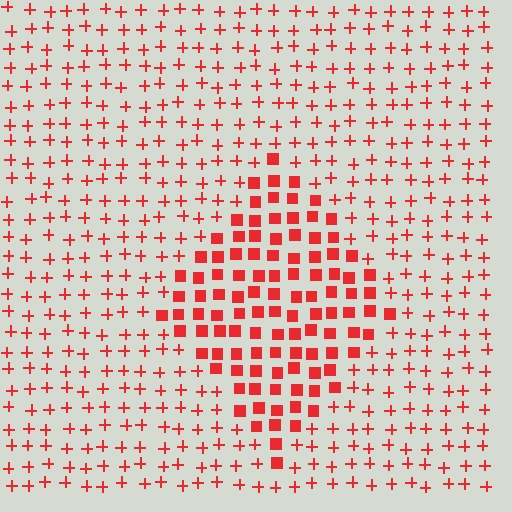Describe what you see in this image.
The image is filled with small red elements arranged in a uniform grid. A diamond-shaped region contains squares, while the surrounding area contains plus signs. The boundary is defined purely by the change in element shape.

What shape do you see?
I see a diamond.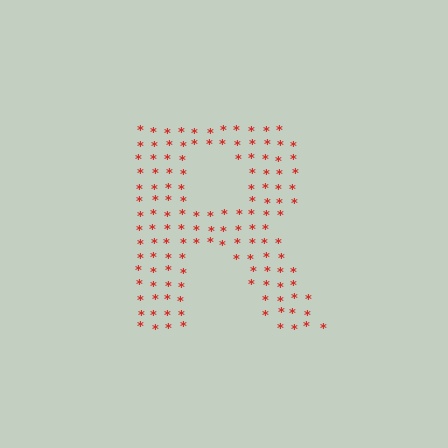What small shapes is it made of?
It is made of small asterisks.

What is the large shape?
The large shape is the letter R.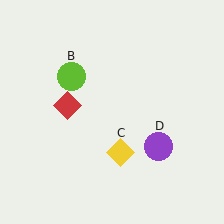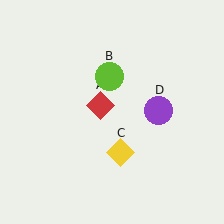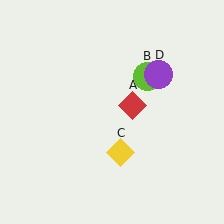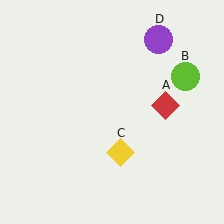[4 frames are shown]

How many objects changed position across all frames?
3 objects changed position: red diamond (object A), lime circle (object B), purple circle (object D).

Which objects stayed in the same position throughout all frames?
Yellow diamond (object C) remained stationary.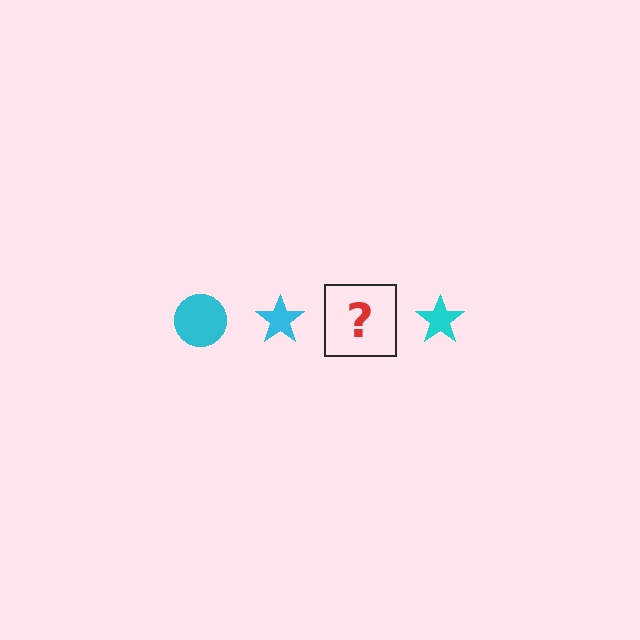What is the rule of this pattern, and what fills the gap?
The rule is that the pattern cycles through circle, star shapes in cyan. The gap should be filled with a cyan circle.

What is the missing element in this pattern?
The missing element is a cyan circle.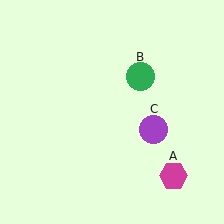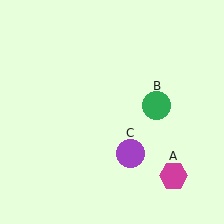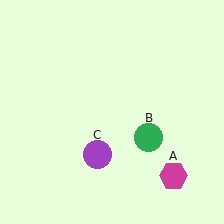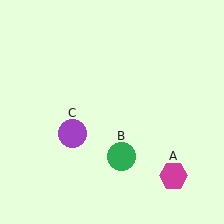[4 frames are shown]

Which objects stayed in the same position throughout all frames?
Magenta hexagon (object A) remained stationary.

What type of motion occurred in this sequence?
The green circle (object B), purple circle (object C) rotated clockwise around the center of the scene.